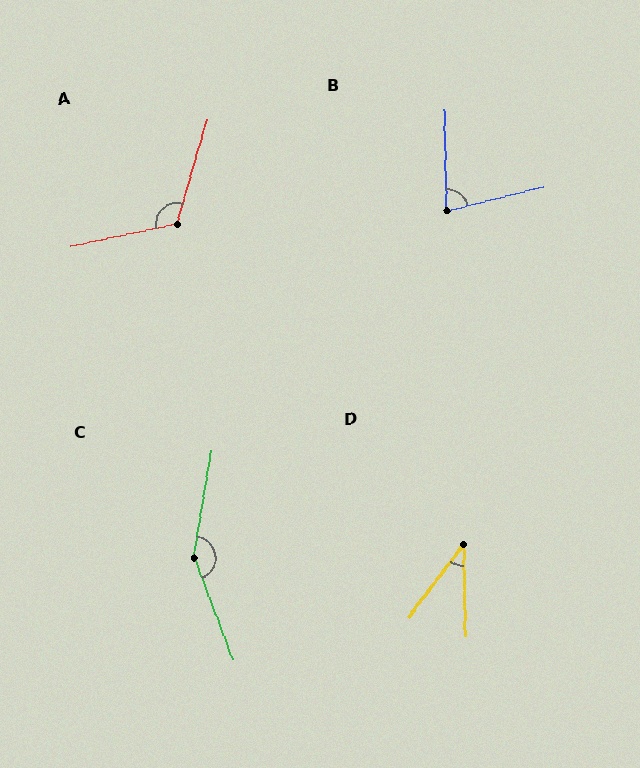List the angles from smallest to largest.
D (38°), B (77°), A (118°), C (149°).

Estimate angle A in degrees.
Approximately 118 degrees.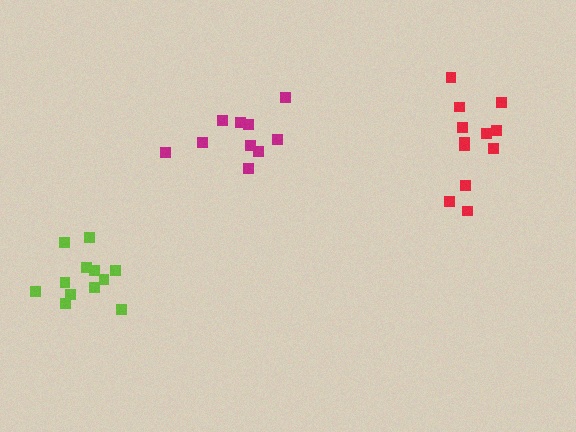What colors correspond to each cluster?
The clusters are colored: lime, red, magenta.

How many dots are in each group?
Group 1: 12 dots, Group 2: 12 dots, Group 3: 10 dots (34 total).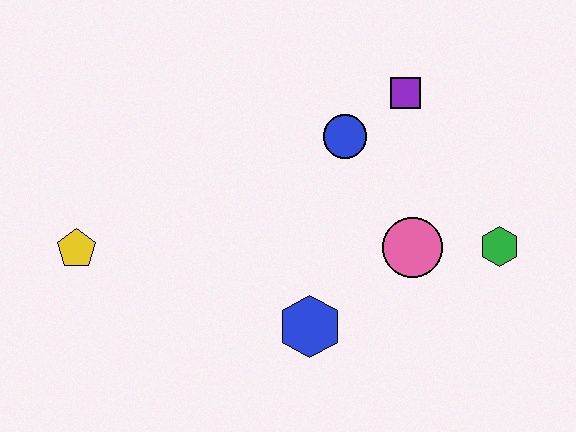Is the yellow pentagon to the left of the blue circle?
Yes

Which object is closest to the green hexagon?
The pink circle is closest to the green hexagon.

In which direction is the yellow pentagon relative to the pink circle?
The yellow pentagon is to the left of the pink circle.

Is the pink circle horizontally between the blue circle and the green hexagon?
Yes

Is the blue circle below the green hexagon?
No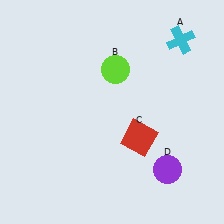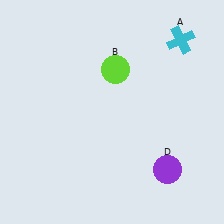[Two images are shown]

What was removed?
The red square (C) was removed in Image 2.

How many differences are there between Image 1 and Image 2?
There is 1 difference between the two images.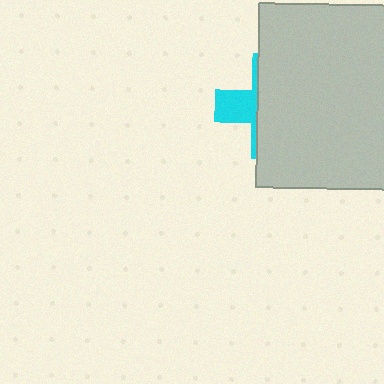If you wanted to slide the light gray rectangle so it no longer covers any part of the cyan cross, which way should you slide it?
Slide it right — that is the most direct way to separate the two shapes.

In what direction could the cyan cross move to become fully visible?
The cyan cross could move left. That would shift it out from behind the light gray rectangle entirely.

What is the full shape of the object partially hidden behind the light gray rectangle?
The partially hidden object is a cyan cross.